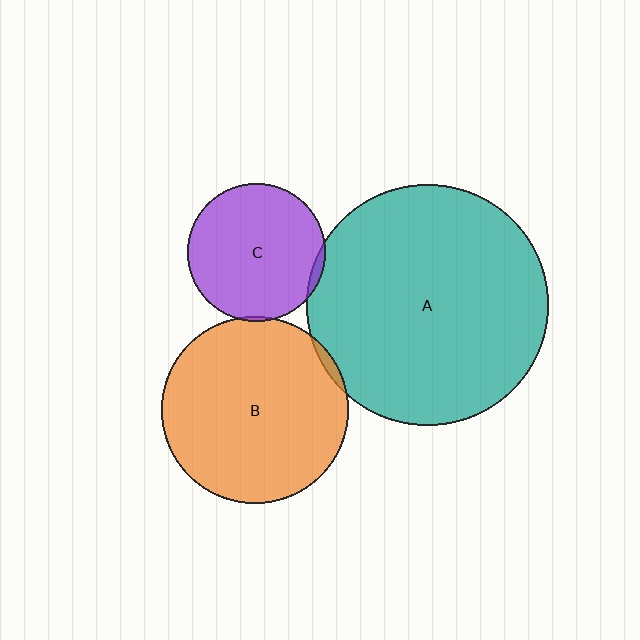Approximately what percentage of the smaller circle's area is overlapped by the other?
Approximately 5%.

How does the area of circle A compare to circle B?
Approximately 1.7 times.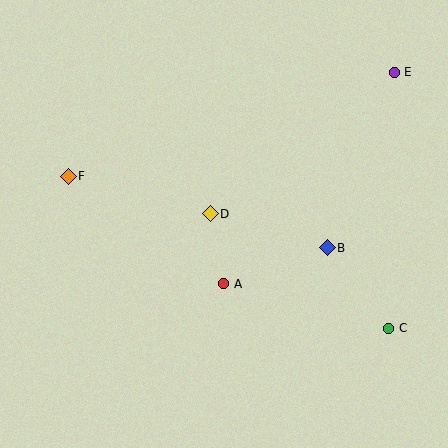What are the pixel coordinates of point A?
Point A is at (224, 284).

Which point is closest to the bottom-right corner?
Point C is closest to the bottom-right corner.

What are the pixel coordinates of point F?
Point F is at (68, 176).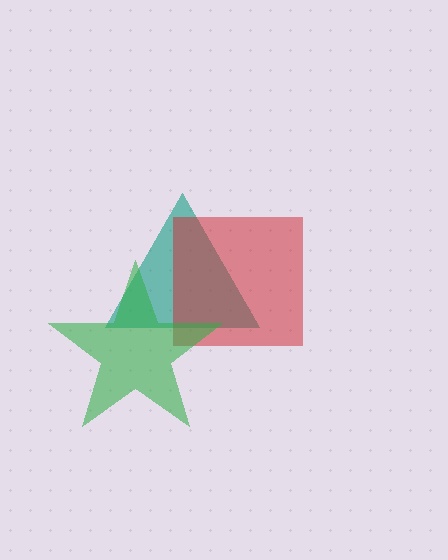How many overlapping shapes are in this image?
There are 3 overlapping shapes in the image.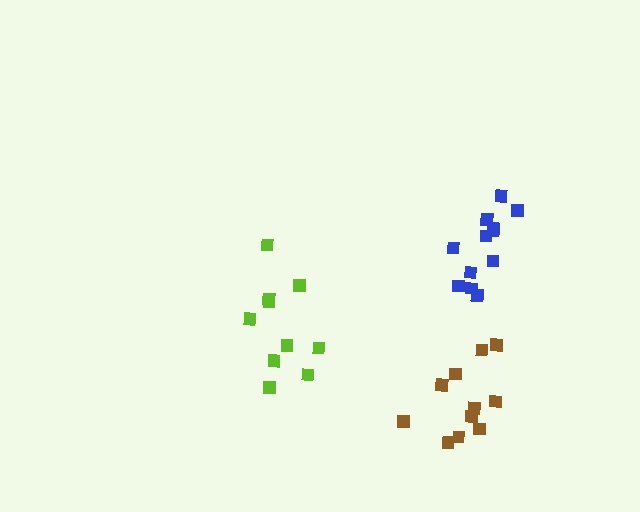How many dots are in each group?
Group 1: 10 dots, Group 2: 11 dots, Group 3: 12 dots (33 total).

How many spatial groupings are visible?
There are 3 spatial groupings.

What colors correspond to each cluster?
The clusters are colored: lime, brown, blue.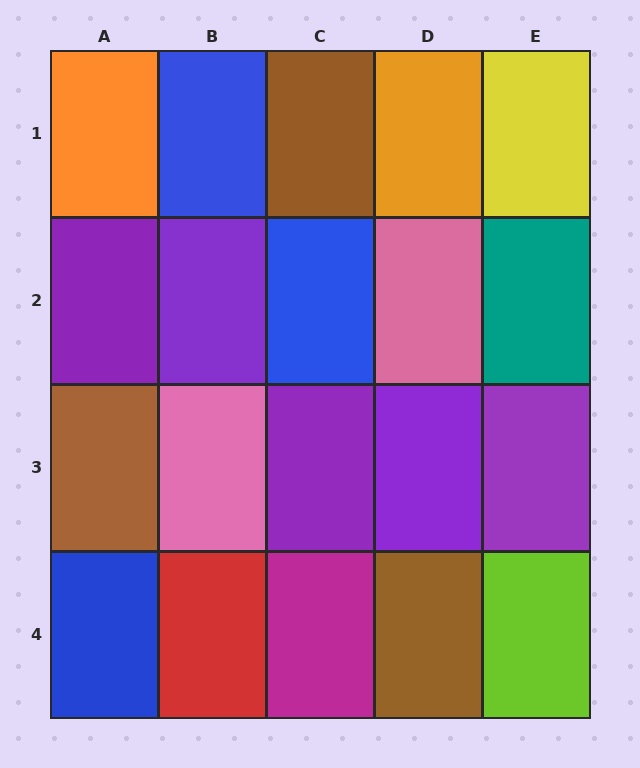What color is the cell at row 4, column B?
Red.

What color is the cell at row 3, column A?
Brown.